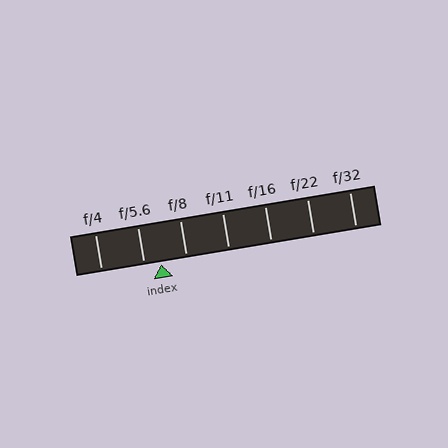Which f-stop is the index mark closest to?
The index mark is closest to f/5.6.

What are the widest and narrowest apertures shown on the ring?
The widest aperture shown is f/4 and the narrowest is f/32.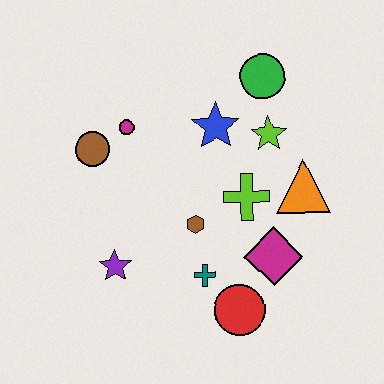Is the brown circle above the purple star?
Yes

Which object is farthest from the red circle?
The green circle is farthest from the red circle.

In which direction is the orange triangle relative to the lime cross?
The orange triangle is to the right of the lime cross.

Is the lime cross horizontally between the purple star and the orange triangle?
Yes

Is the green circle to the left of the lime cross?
No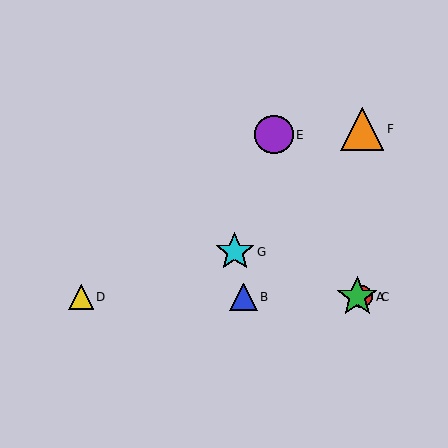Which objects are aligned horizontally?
Objects A, B, C, D are aligned horizontally.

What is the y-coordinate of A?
Object A is at y≈297.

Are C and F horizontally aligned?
No, C is at y≈297 and F is at y≈129.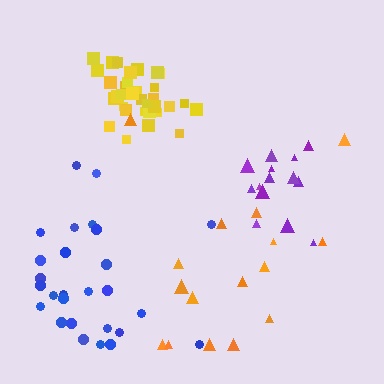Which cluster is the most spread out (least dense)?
Orange.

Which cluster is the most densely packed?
Yellow.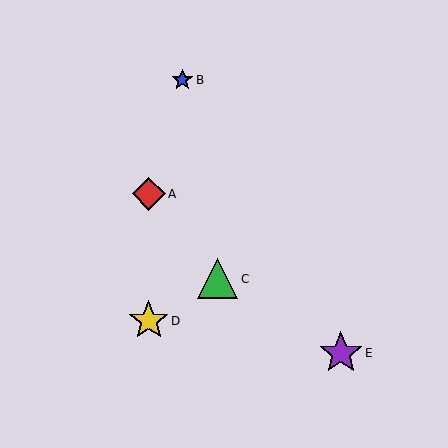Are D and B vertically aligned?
No, D is at x≈149 and B is at x≈182.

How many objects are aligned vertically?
2 objects (A, D) are aligned vertically.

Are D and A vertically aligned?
Yes, both are at x≈149.